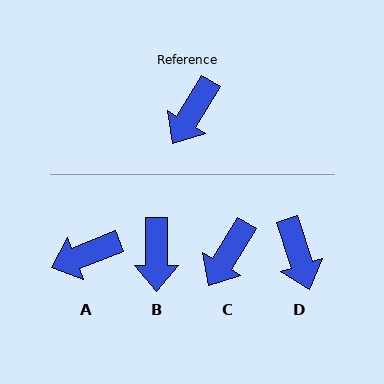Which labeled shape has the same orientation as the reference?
C.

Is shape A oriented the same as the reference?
No, it is off by about 38 degrees.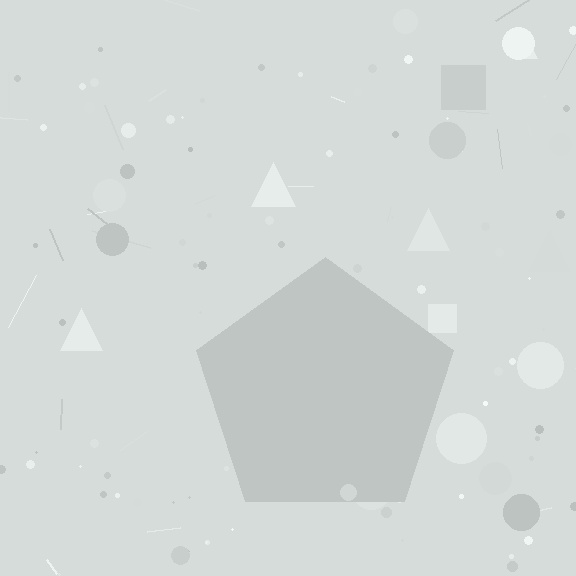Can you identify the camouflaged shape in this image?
The camouflaged shape is a pentagon.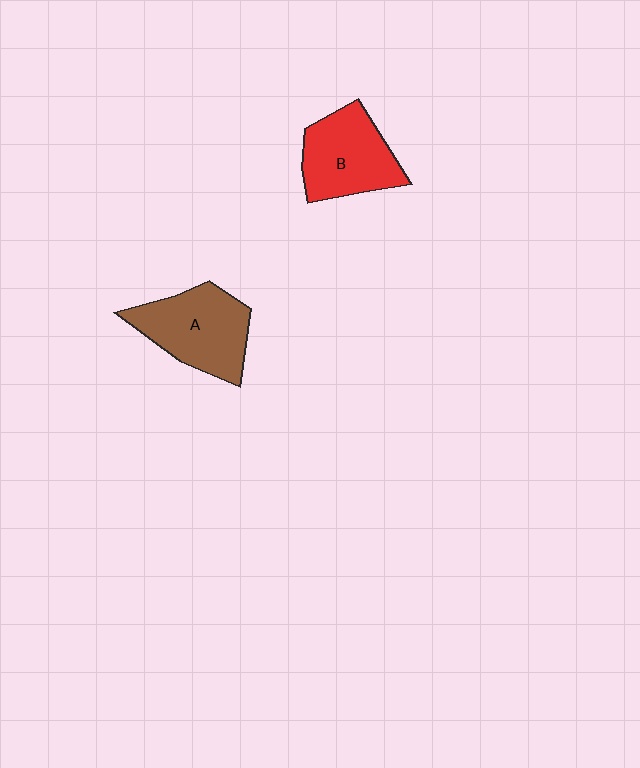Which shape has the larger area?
Shape A (brown).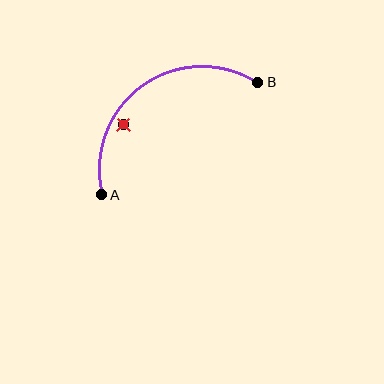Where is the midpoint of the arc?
The arc midpoint is the point on the curve farthest from the straight line joining A and B. It sits above and to the left of that line.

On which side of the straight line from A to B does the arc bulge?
The arc bulges above and to the left of the straight line connecting A and B.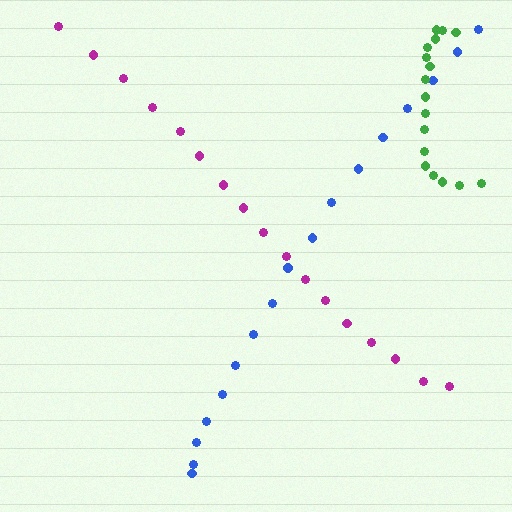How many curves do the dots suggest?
There are 3 distinct paths.